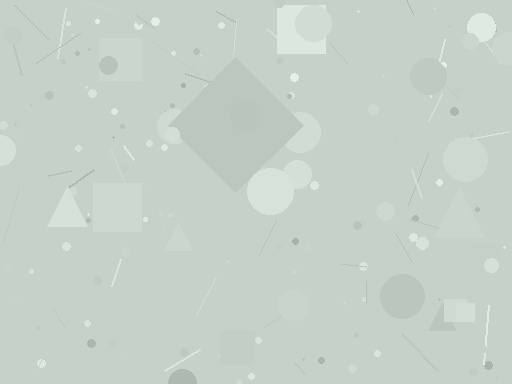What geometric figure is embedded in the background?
A diamond is embedded in the background.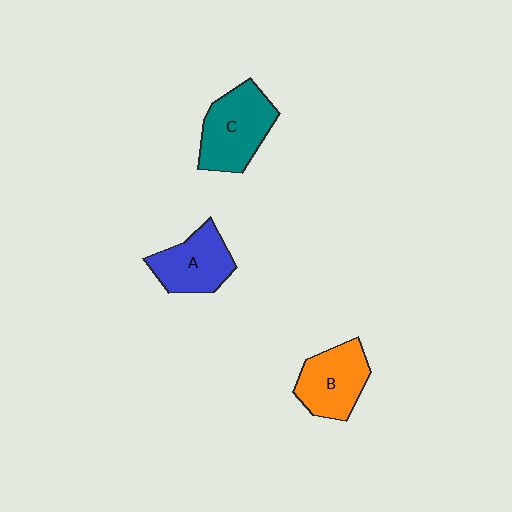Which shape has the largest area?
Shape C (teal).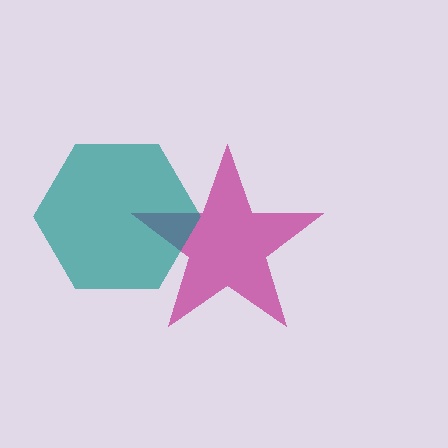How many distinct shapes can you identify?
There are 2 distinct shapes: a magenta star, a teal hexagon.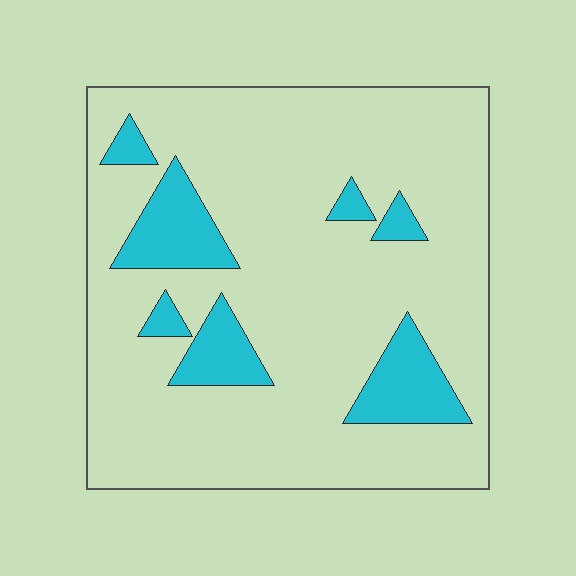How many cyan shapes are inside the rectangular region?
7.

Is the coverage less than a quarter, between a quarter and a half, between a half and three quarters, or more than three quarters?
Less than a quarter.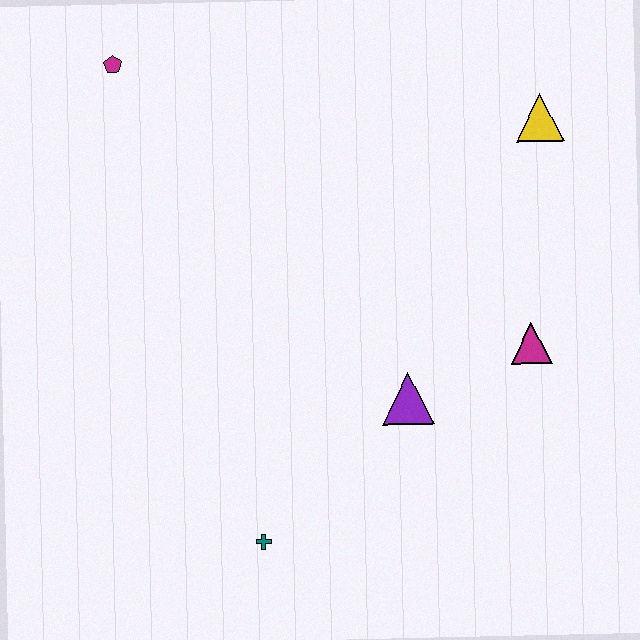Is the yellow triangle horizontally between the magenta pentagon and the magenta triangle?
No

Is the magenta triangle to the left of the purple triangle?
No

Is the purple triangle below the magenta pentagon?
Yes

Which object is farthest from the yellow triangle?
The teal cross is farthest from the yellow triangle.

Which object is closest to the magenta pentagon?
The yellow triangle is closest to the magenta pentagon.